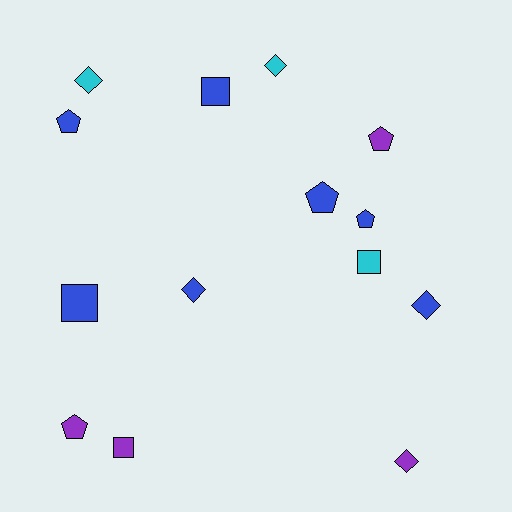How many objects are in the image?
There are 14 objects.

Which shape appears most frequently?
Pentagon, with 5 objects.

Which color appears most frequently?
Blue, with 7 objects.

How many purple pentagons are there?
There are 2 purple pentagons.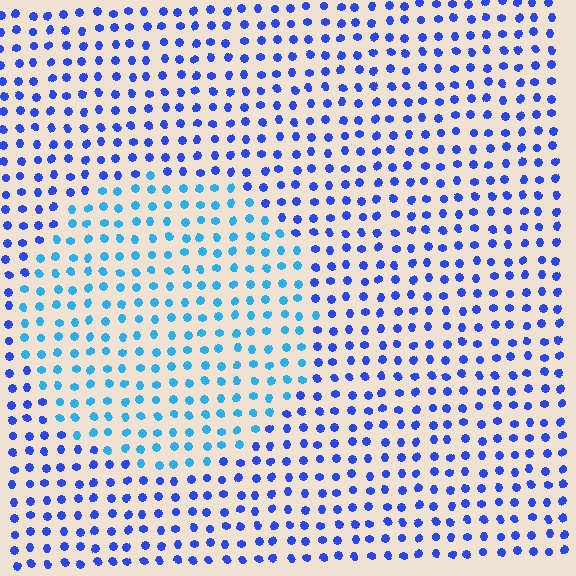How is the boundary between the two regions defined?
The boundary is defined purely by a slight shift in hue (about 34 degrees). Spacing, size, and orientation are identical on both sides.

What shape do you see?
I see a circle.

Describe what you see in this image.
The image is filled with small blue elements in a uniform arrangement. A circle-shaped region is visible where the elements are tinted to a slightly different hue, forming a subtle color boundary.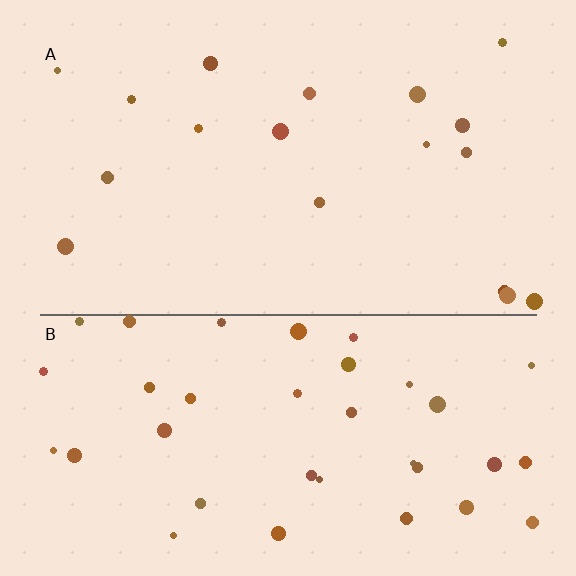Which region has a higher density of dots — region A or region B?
B (the bottom).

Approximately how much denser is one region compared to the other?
Approximately 2.1× — region B over region A.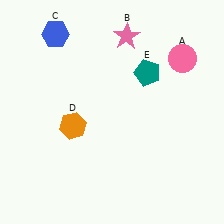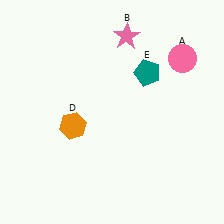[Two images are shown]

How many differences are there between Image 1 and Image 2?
There is 1 difference between the two images.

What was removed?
The blue hexagon (C) was removed in Image 2.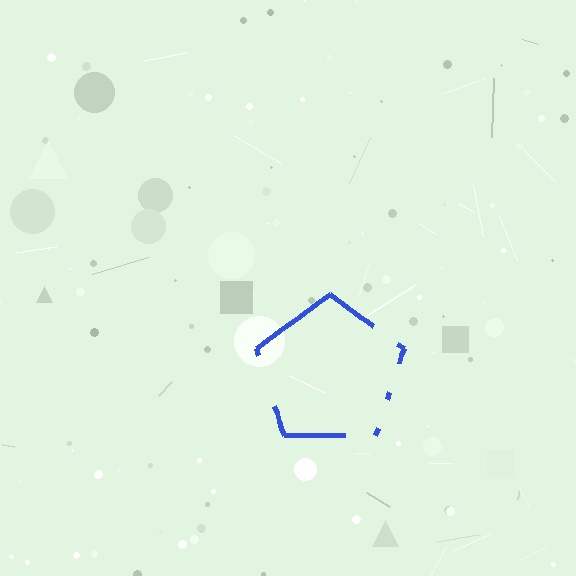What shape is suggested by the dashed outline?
The dashed outline suggests a pentagon.